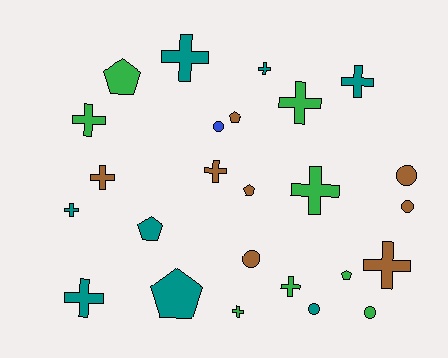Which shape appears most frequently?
Cross, with 13 objects.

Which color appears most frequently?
Green, with 8 objects.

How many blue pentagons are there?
There are no blue pentagons.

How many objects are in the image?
There are 25 objects.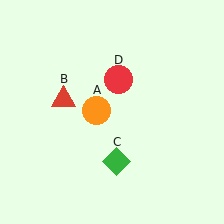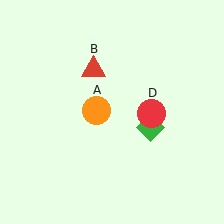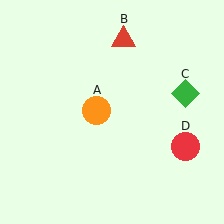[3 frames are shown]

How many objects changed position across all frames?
3 objects changed position: red triangle (object B), green diamond (object C), red circle (object D).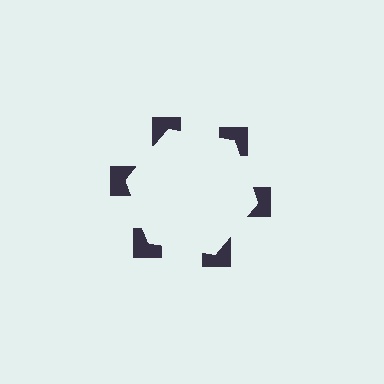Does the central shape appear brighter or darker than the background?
It typically appears slightly brighter than the background, even though no actual brightness change is drawn.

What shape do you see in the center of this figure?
An illusory hexagon — its edges are inferred from the aligned wedge cuts in the notched squares, not physically drawn.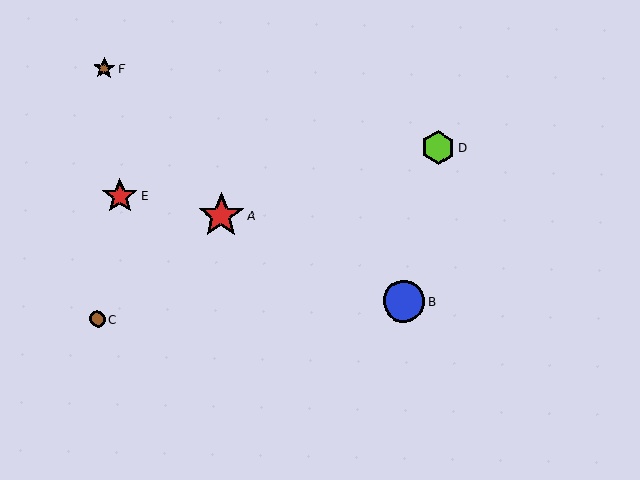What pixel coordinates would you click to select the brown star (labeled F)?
Click at (104, 68) to select the brown star F.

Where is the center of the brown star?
The center of the brown star is at (104, 68).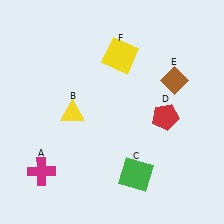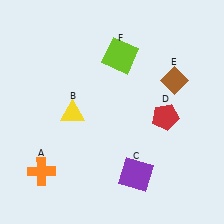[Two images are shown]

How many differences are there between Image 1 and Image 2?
There are 3 differences between the two images.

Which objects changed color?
A changed from magenta to orange. C changed from green to purple. F changed from yellow to lime.